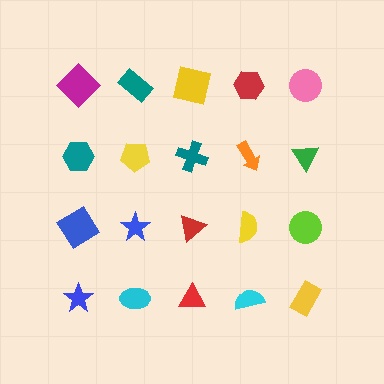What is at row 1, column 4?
A red hexagon.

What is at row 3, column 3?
A red triangle.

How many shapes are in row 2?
5 shapes.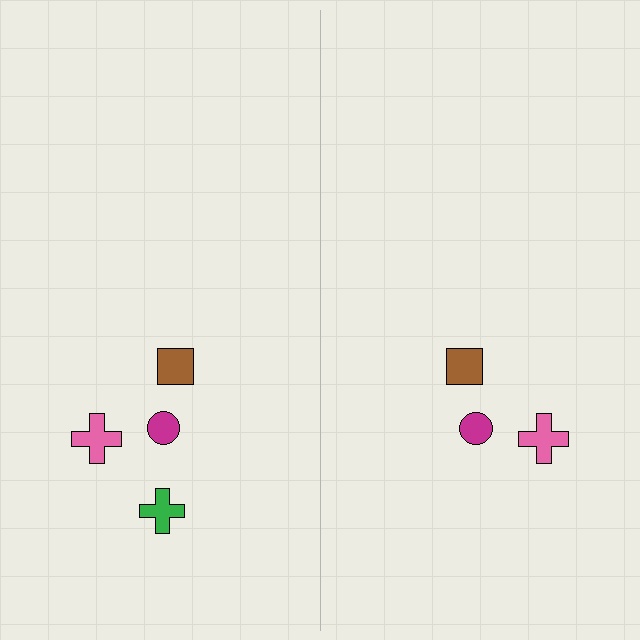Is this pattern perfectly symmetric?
No, the pattern is not perfectly symmetric. A green cross is missing from the right side.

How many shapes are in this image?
There are 7 shapes in this image.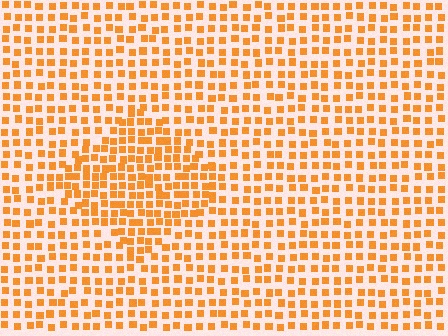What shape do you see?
I see a diamond.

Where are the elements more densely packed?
The elements are more densely packed inside the diamond boundary.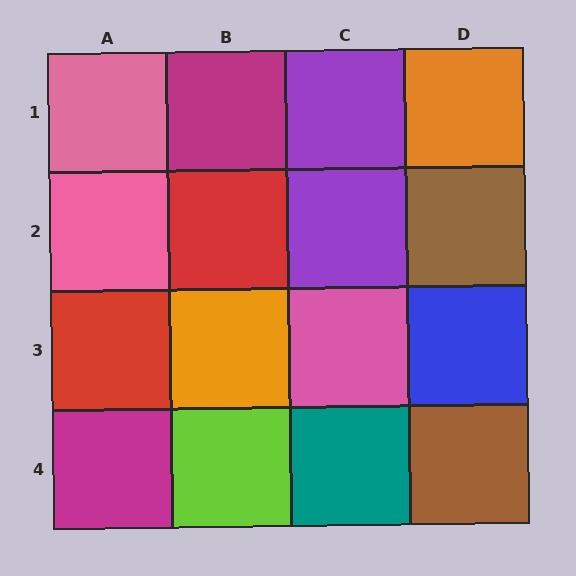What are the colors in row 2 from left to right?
Pink, red, purple, brown.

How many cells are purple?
2 cells are purple.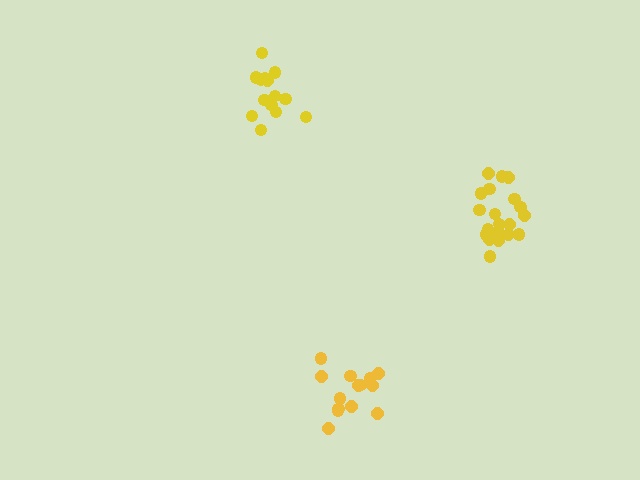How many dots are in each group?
Group 1: 20 dots, Group 2: 14 dots, Group 3: 14 dots (48 total).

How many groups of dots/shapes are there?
There are 3 groups.